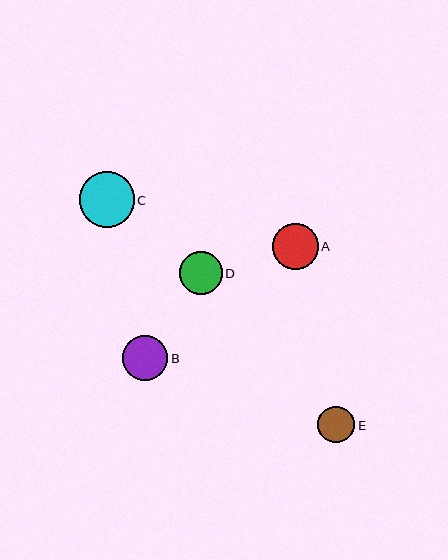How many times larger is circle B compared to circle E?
Circle B is approximately 1.2 times the size of circle E.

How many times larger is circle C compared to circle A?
Circle C is approximately 1.2 times the size of circle A.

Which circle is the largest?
Circle C is the largest with a size of approximately 55 pixels.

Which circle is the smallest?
Circle E is the smallest with a size of approximately 37 pixels.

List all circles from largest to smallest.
From largest to smallest: C, A, B, D, E.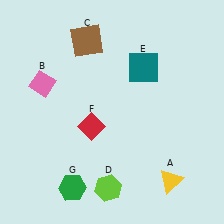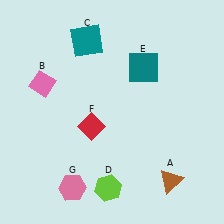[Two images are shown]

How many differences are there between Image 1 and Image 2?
There are 3 differences between the two images.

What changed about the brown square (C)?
In Image 1, C is brown. In Image 2, it changed to teal.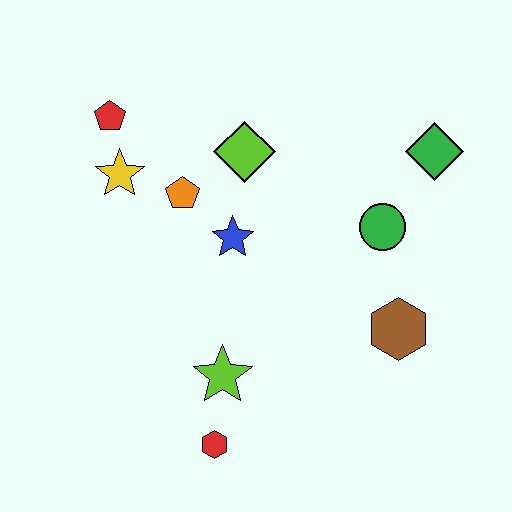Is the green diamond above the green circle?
Yes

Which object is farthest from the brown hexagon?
The red pentagon is farthest from the brown hexagon.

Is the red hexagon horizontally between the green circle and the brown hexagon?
No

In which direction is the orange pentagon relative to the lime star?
The orange pentagon is above the lime star.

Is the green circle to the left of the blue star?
No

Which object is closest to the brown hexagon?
The green circle is closest to the brown hexagon.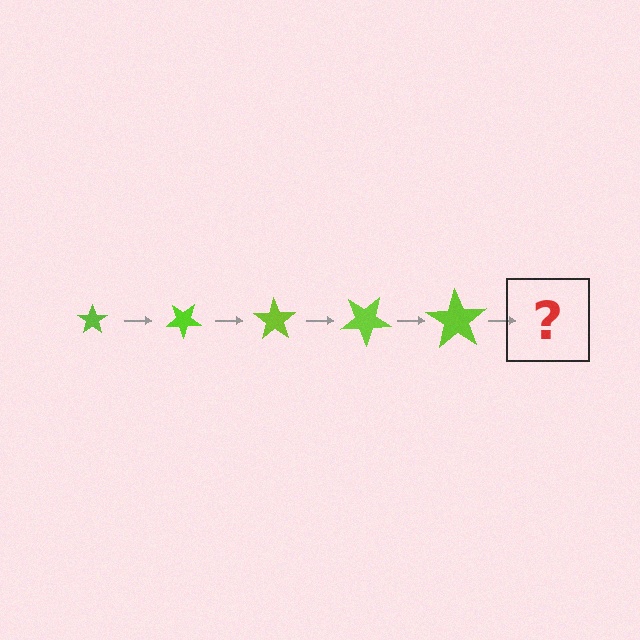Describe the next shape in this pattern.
It should be a star, larger than the previous one and rotated 175 degrees from the start.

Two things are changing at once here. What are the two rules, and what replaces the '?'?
The two rules are that the star grows larger each step and it rotates 35 degrees each step. The '?' should be a star, larger than the previous one and rotated 175 degrees from the start.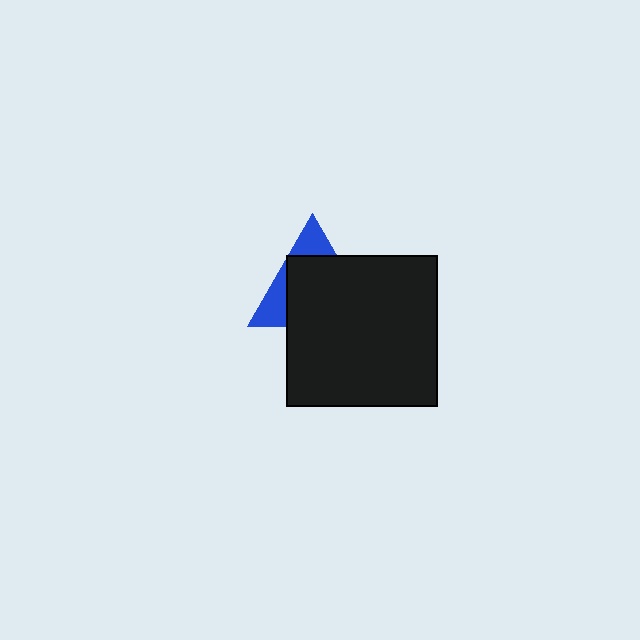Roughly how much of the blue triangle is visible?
A small part of it is visible (roughly 31%).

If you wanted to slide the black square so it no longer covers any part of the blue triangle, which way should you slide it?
Slide it down — that is the most direct way to separate the two shapes.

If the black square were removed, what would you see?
You would see the complete blue triangle.